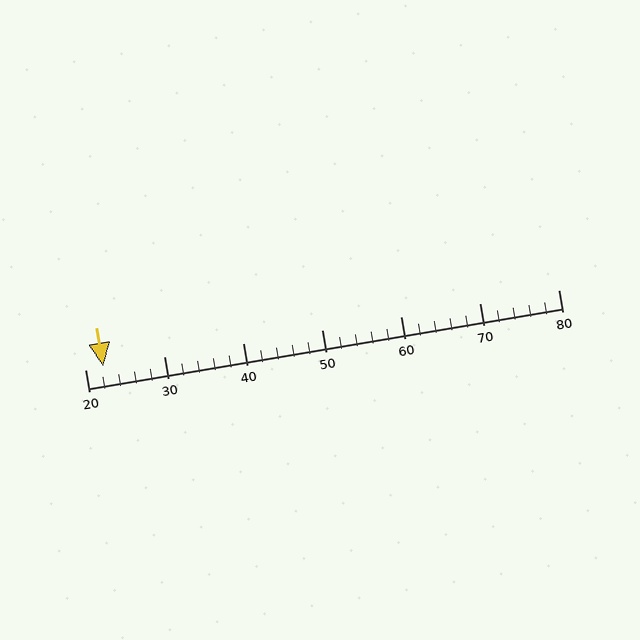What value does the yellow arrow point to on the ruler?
The yellow arrow points to approximately 22.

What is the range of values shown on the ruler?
The ruler shows values from 20 to 80.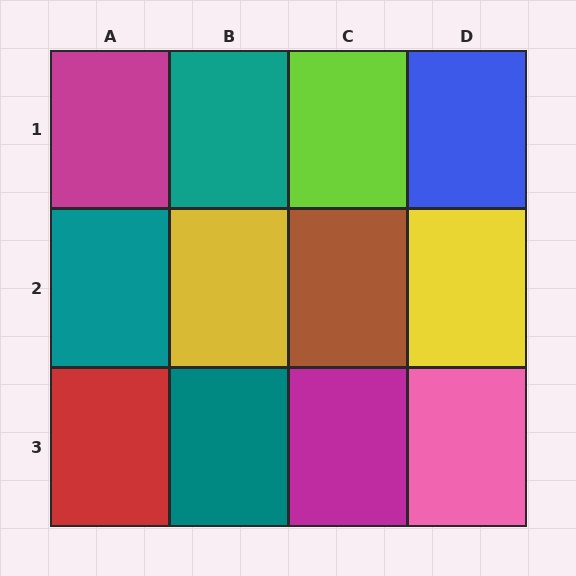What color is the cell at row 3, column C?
Magenta.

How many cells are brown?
1 cell is brown.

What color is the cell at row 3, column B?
Teal.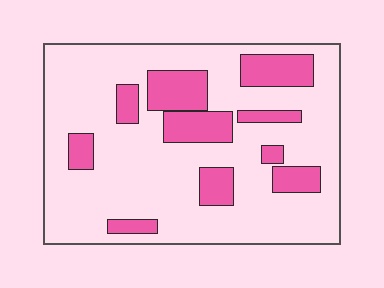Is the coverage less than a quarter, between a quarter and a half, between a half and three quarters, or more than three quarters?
Less than a quarter.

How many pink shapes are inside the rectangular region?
10.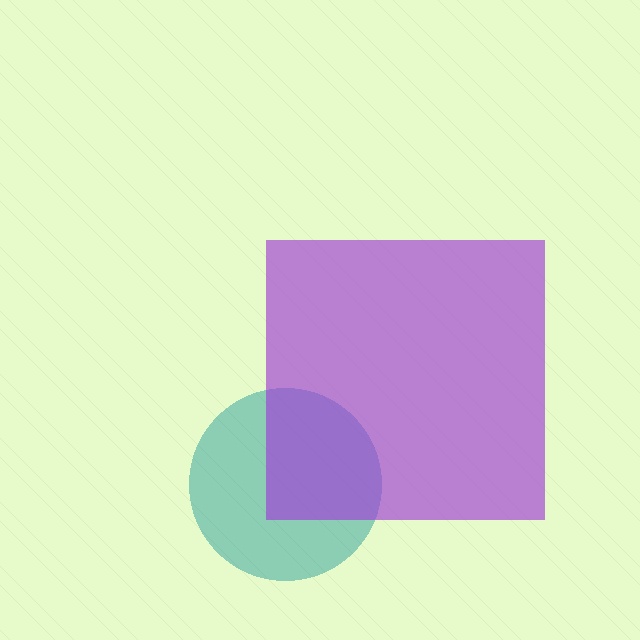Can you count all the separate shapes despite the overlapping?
Yes, there are 2 separate shapes.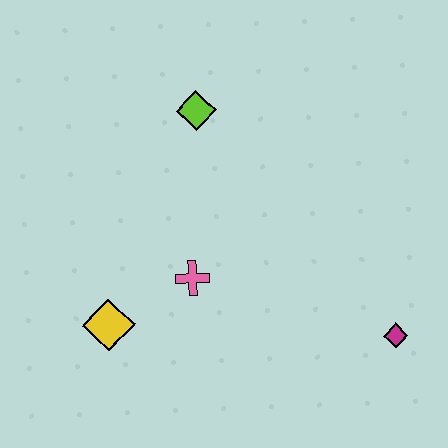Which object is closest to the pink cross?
The yellow diamond is closest to the pink cross.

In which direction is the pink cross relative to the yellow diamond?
The pink cross is to the right of the yellow diamond.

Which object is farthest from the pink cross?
The magenta diamond is farthest from the pink cross.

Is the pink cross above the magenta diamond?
Yes